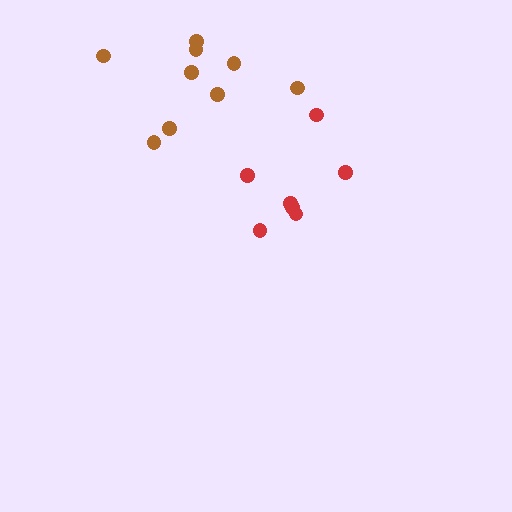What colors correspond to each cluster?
The clusters are colored: brown, red.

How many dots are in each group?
Group 1: 9 dots, Group 2: 7 dots (16 total).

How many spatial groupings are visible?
There are 2 spatial groupings.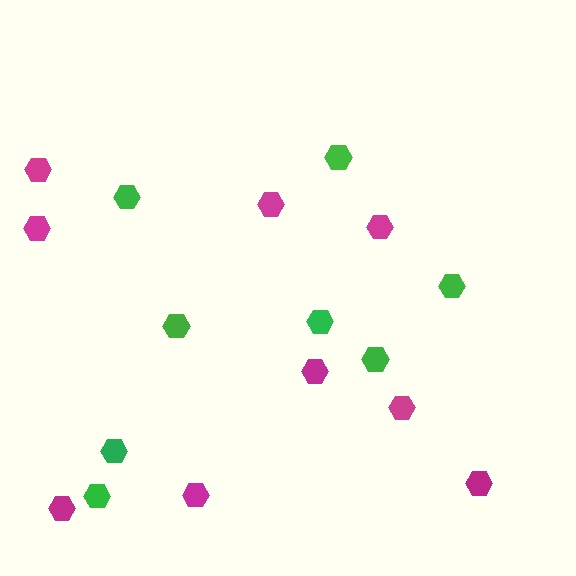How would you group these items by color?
There are 2 groups: one group of magenta hexagons (9) and one group of green hexagons (8).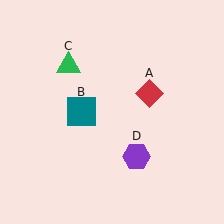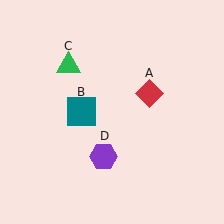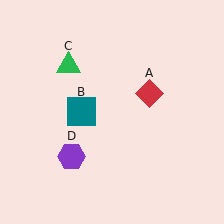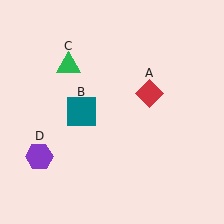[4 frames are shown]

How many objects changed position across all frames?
1 object changed position: purple hexagon (object D).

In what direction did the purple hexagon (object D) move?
The purple hexagon (object D) moved left.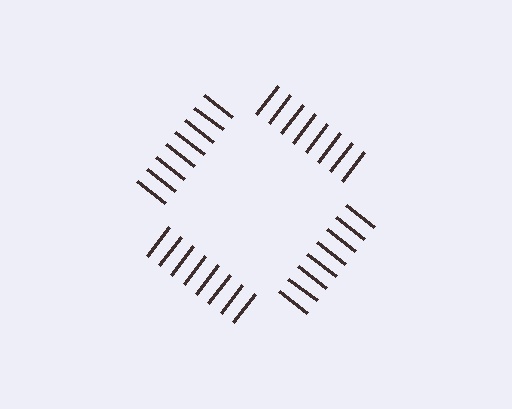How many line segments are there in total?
32 — 8 along each of the 4 edges.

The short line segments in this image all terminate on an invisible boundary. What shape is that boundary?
An illusory square — the line segments terminate on its edges but no continuous stroke is drawn.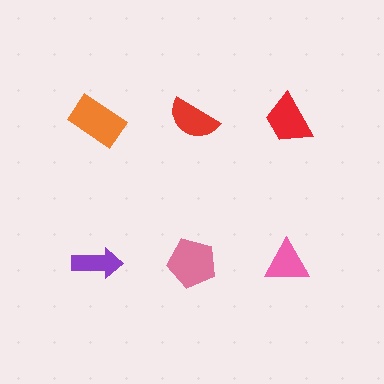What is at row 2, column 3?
A pink triangle.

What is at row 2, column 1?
A purple arrow.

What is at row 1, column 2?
A red semicircle.